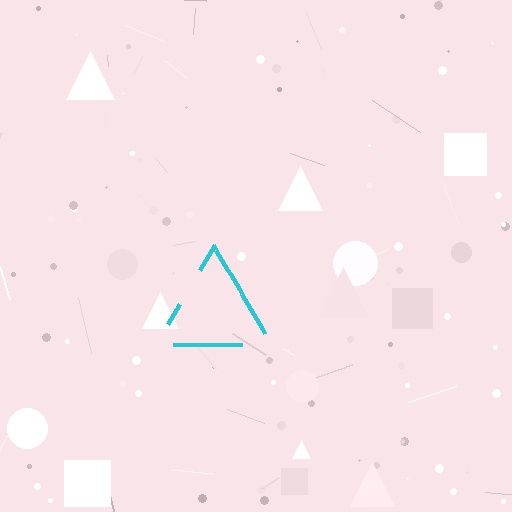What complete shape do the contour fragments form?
The contour fragments form a triangle.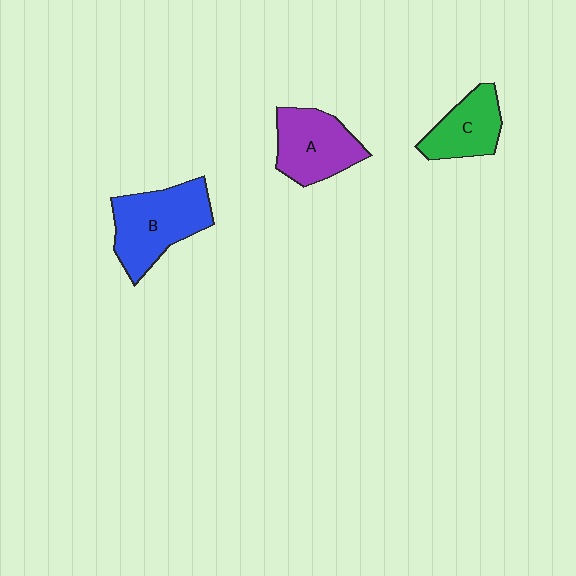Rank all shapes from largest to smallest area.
From largest to smallest: B (blue), A (purple), C (green).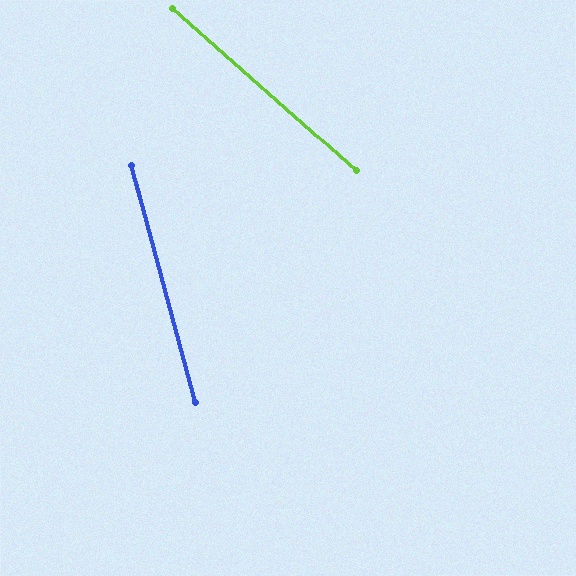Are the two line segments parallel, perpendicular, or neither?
Neither parallel nor perpendicular — they differ by about 33°.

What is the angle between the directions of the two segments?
Approximately 33 degrees.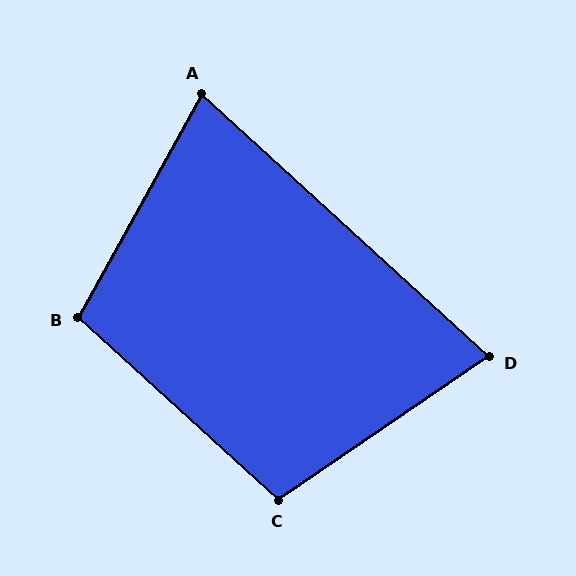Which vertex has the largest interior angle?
C, at approximately 103 degrees.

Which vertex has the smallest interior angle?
A, at approximately 77 degrees.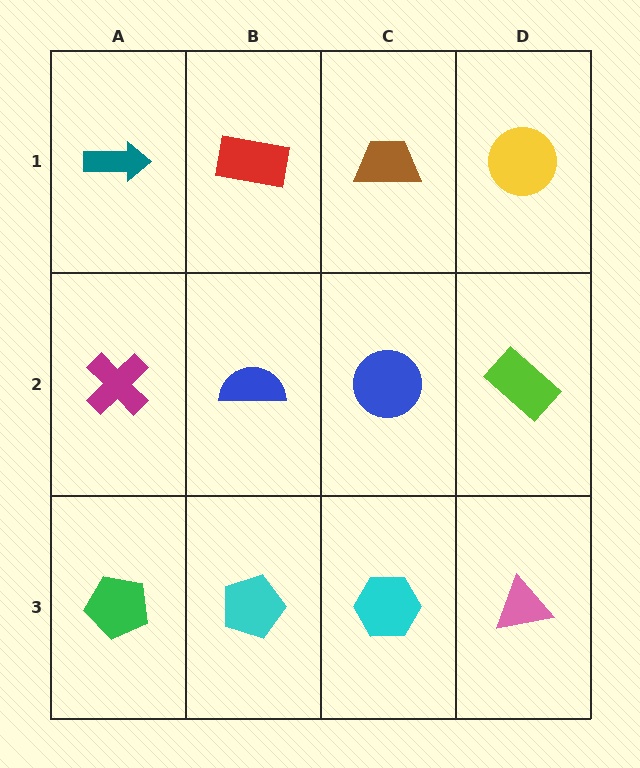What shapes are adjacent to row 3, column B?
A blue semicircle (row 2, column B), a green pentagon (row 3, column A), a cyan hexagon (row 3, column C).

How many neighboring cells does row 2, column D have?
3.